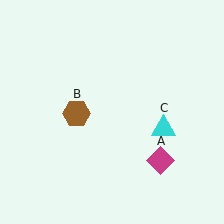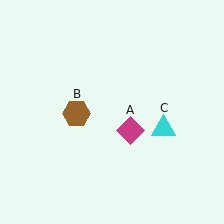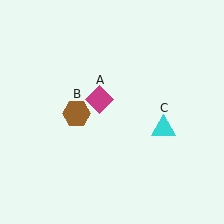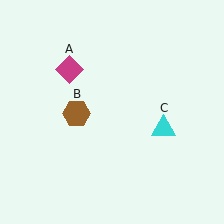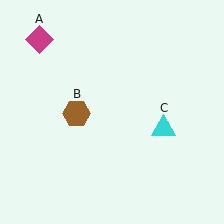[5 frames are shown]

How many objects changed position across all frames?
1 object changed position: magenta diamond (object A).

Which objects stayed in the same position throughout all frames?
Brown hexagon (object B) and cyan triangle (object C) remained stationary.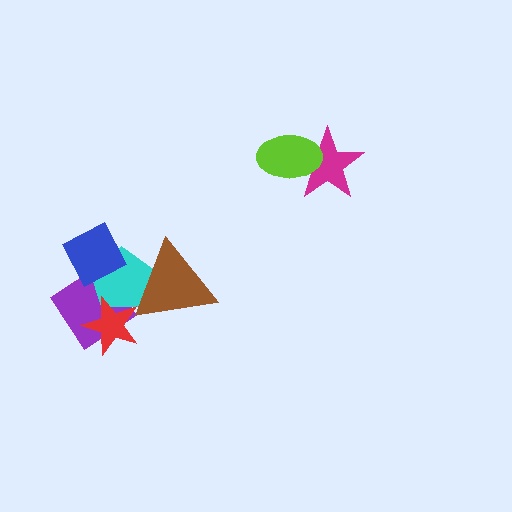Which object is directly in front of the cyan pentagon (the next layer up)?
The brown triangle is directly in front of the cyan pentagon.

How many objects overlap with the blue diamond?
2 objects overlap with the blue diamond.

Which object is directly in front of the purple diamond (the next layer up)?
The cyan pentagon is directly in front of the purple diamond.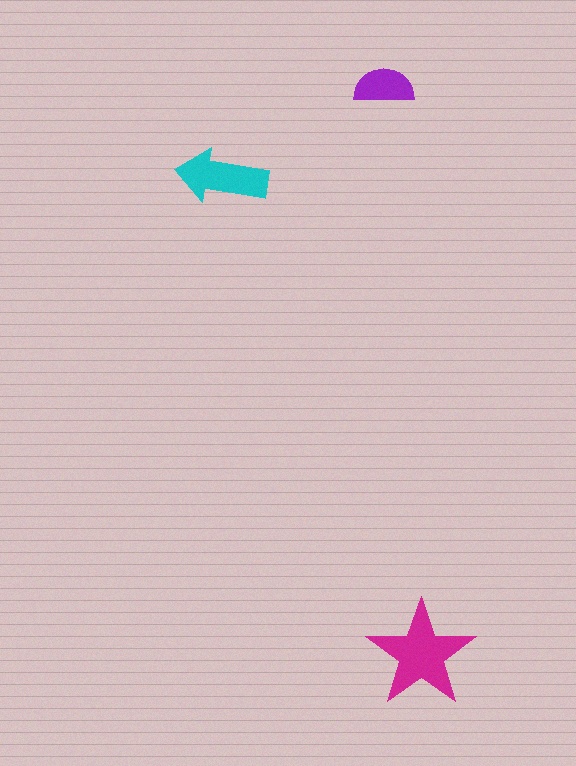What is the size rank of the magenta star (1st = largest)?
1st.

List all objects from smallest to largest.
The purple semicircle, the cyan arrow, the magenta star.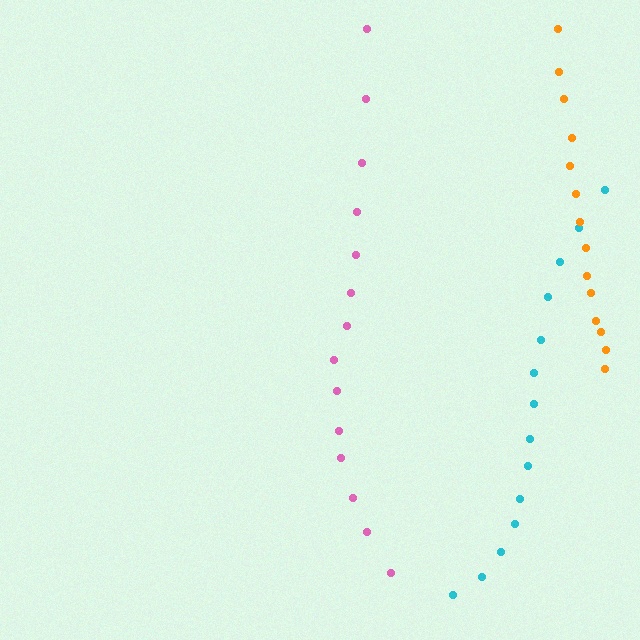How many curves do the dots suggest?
There are 3 distinct paths.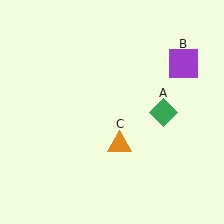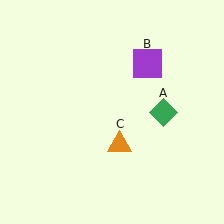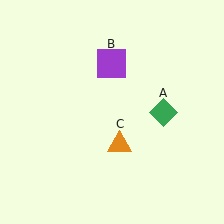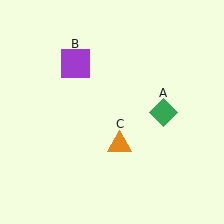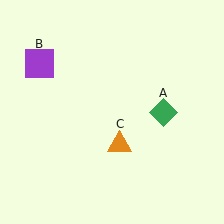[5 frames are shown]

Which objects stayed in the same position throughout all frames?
Green diamond (object A) and orange triangle (object C) remained stationary.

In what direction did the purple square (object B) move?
The purple square (object B) moved left.